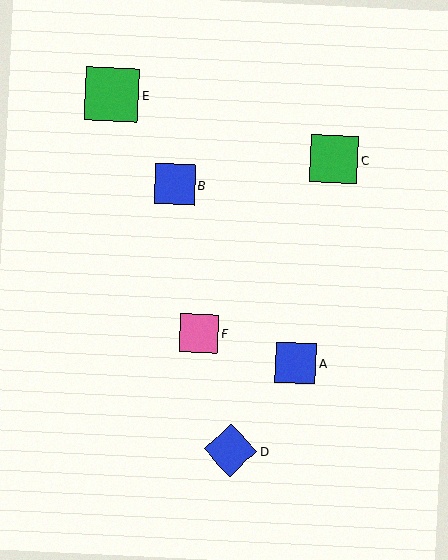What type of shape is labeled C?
Shape C is a green square.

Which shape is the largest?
The green square (labeled E) is the largest.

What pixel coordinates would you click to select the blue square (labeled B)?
Click at (175, 184) to select the blue square B.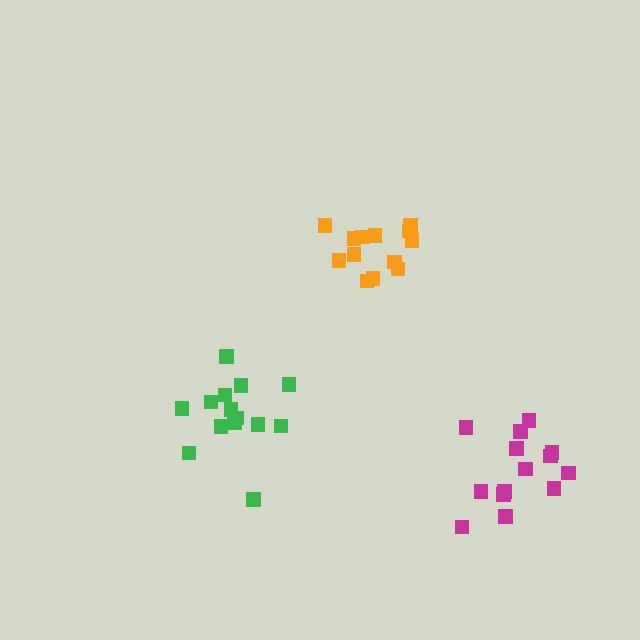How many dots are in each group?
Group 1: 13 dots, Group 2: 14 dots, Group 3: 14 dots (41 total).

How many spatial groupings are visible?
There are 3 spatial groupings.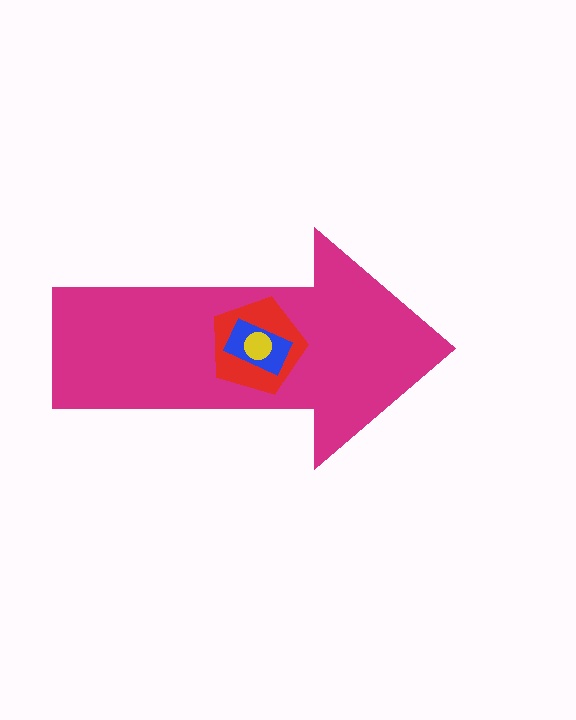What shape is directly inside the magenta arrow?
The red pentagon.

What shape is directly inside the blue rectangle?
The yellow circle.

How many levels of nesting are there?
4.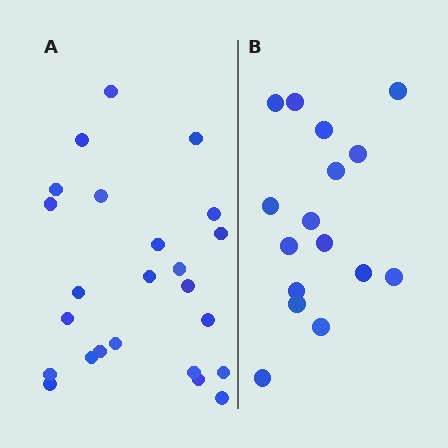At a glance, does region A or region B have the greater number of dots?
Region A (the left region) has more dots.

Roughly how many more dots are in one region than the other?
Region A has roughly 8 or so more dots than region B.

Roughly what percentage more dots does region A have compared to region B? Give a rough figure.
About 50% more.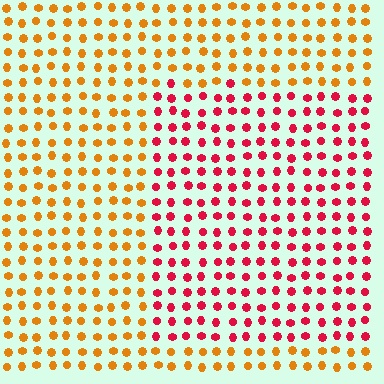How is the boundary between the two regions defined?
The boundary is defined purely by a slight shift in hue (about 47 degrees). Spacing, size, and orientation are identical on both sides.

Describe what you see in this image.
The image is filled with small orange elements in a uniform arrangement. A rectangle-shaped region is visible where the elements are tinted to a slightly different hue, forming a subtle color boundary.